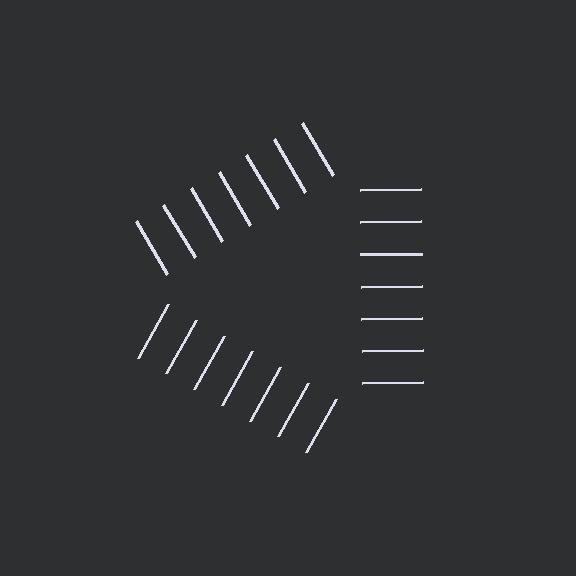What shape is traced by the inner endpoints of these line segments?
An illusory triangle — the line segments terminate on its edges but no continuous stroke is drawn.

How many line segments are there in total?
21 — 7 along each of the 3 edges.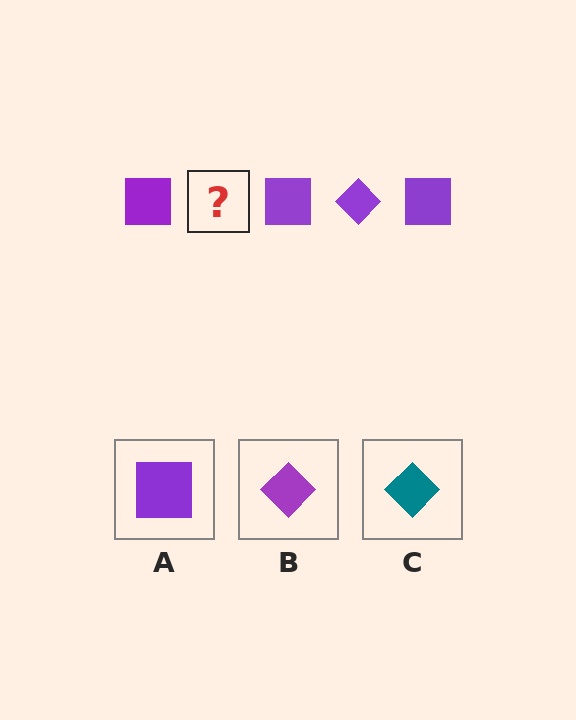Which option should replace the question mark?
Option B.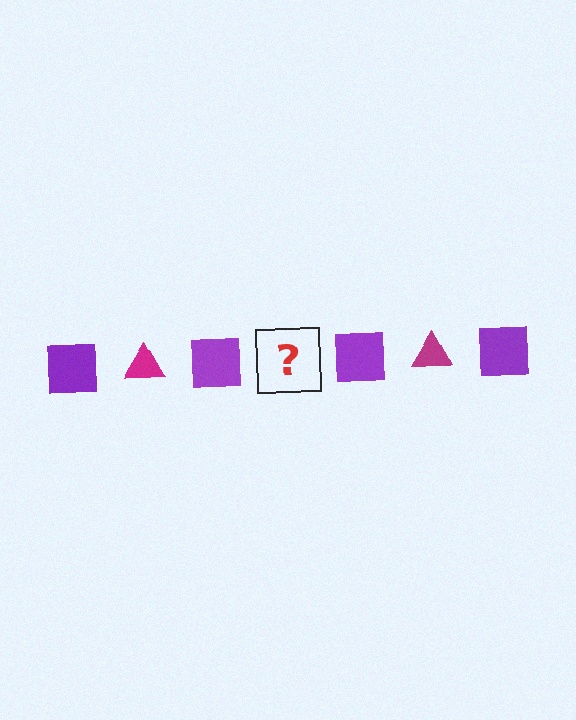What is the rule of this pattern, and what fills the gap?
The rule is that the pattern alternates between purple square and magenta triangle. The gap should be filled with a magenta triangle.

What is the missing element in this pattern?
The missing element is a magenta triangle.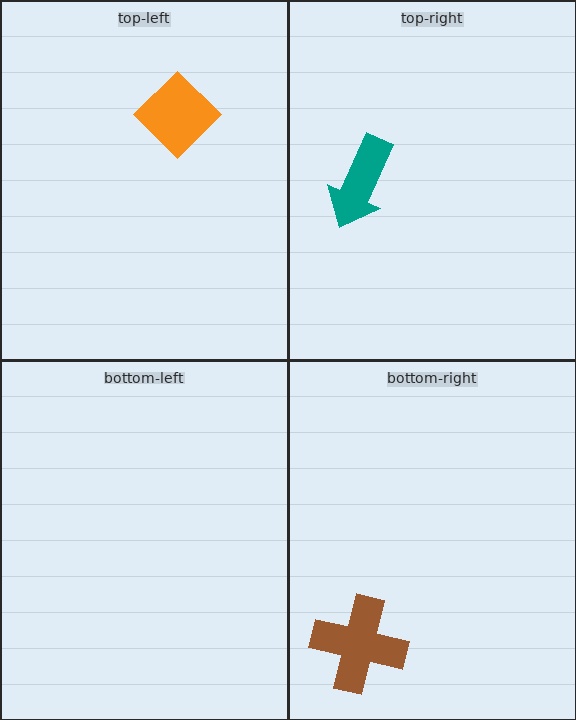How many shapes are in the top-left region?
1.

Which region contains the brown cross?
The bottom-right region.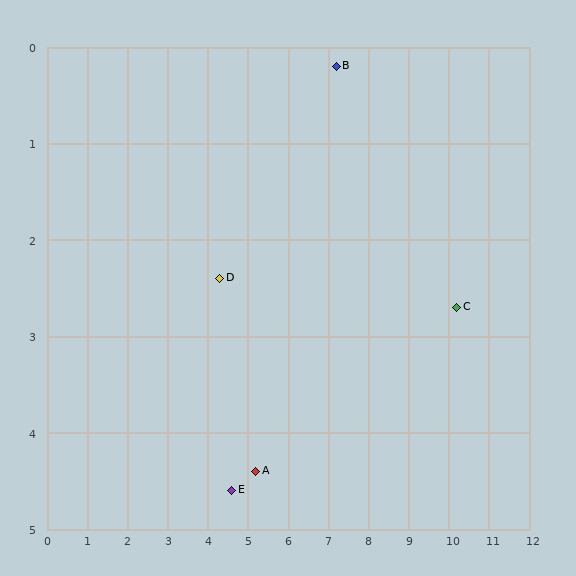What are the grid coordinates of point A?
Point A is at approximately (5.2, 4.4).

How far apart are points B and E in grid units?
Points B and E are about 5.1 grid units apart.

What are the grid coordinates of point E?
Point E is at approximately (4.6, 4.6).